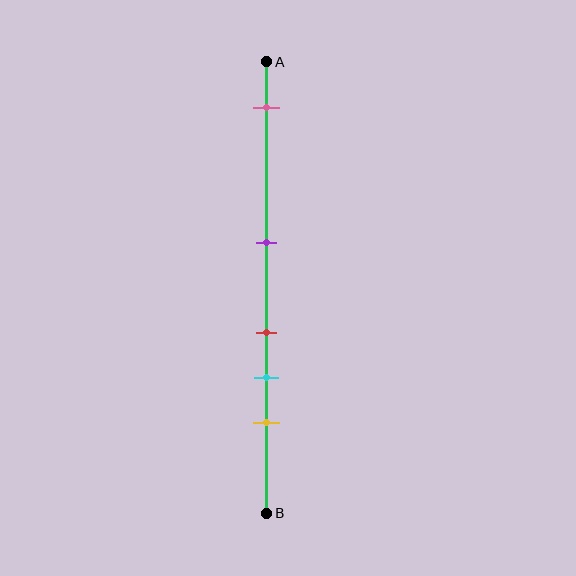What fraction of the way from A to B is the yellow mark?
The yellow mark is approximately 80% (0.8) of the way from A to B.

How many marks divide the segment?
There are 5 marks dividing the segment.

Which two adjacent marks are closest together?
The red and cyan marks are the closest adjacent pair.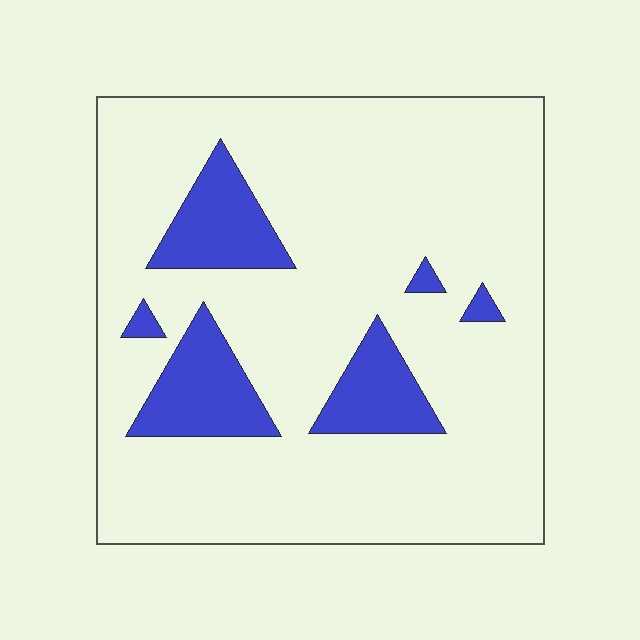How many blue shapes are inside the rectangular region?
6.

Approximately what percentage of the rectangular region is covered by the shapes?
Approximately 15%.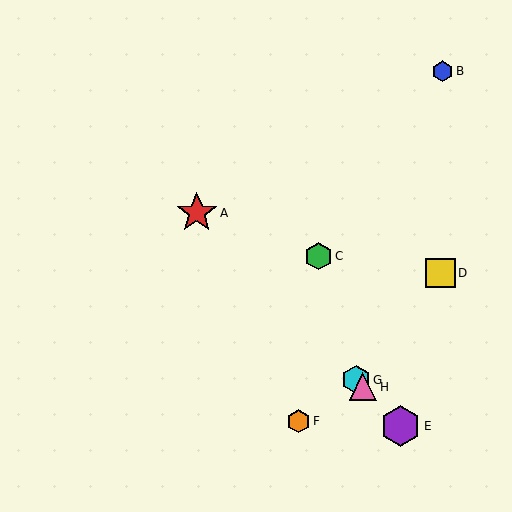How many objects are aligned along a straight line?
4 objects (A, E, G, H) are aligned along a straight line.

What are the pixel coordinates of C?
Object C is at (319, 256).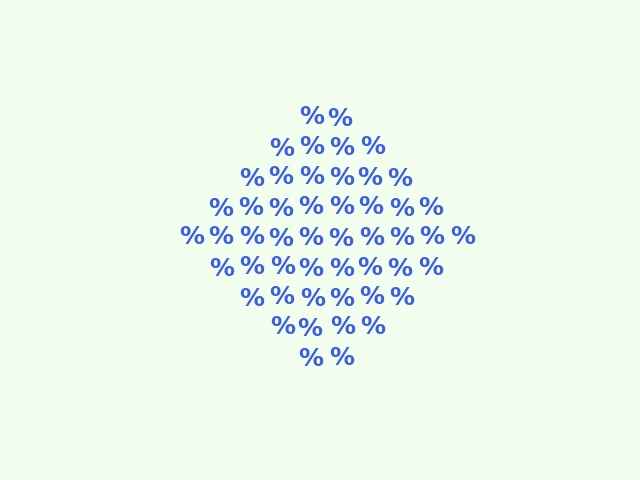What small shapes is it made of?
It is made of small percent signs.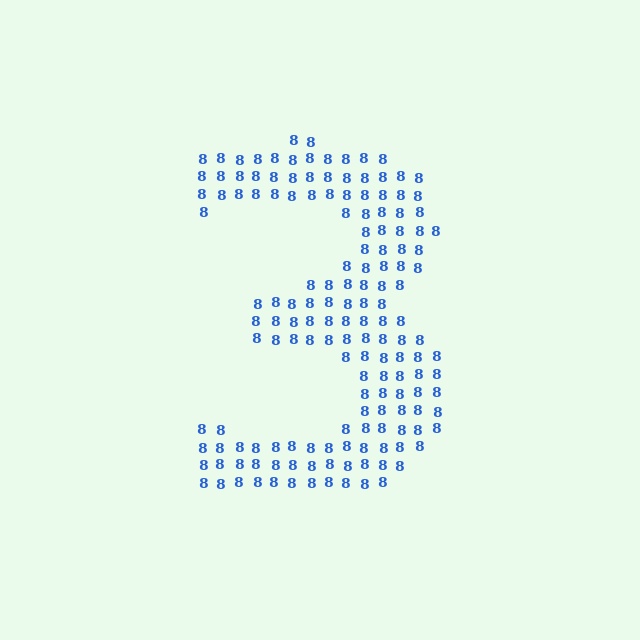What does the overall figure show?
The overall figure shows the digit 3.